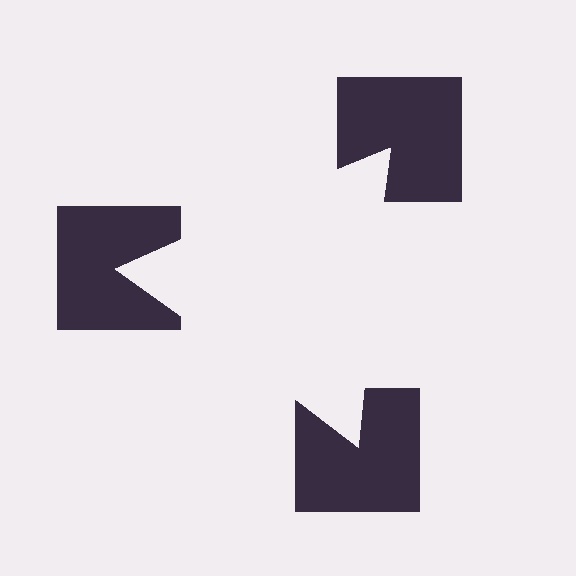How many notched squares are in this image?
There are 3 — one at each vertex of the illusory triangle.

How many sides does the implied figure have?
3 sides.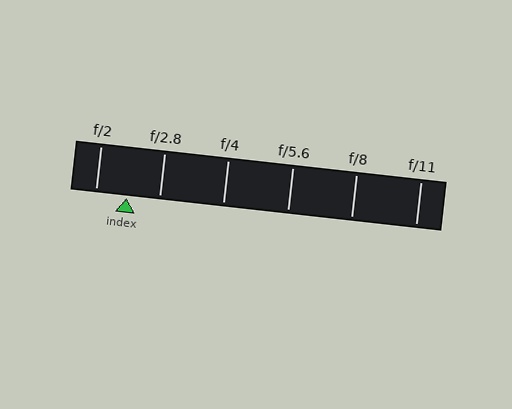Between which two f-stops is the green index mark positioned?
The index mark is between f/2 and f/2.8.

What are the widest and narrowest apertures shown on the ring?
The widest aperture shown is f/2 and the narrowest is f/11.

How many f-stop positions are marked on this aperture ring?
There are 6 f-stop positions marked.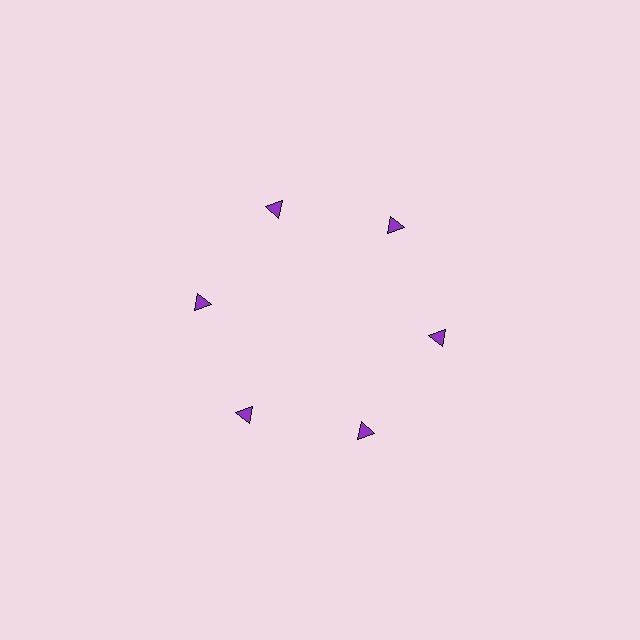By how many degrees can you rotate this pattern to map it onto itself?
The pattern maps onto itself every 60 degrees of rotation.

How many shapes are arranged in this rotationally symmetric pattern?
There are 6 shapes, arranged in 6 groups of 1.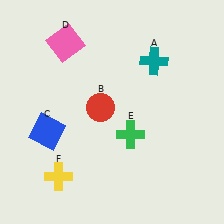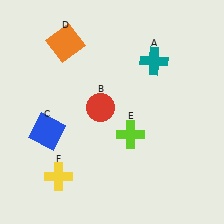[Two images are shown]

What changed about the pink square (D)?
In Image 1, D is pink. In Image 2, it changed to orange.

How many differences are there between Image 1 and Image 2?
There are 2 differences between the two images.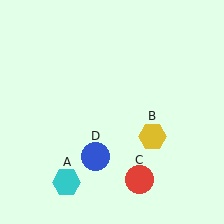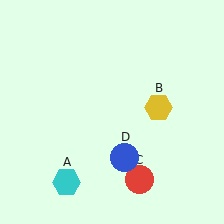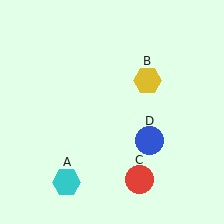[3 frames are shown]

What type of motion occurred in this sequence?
The yellow hexagon (object B), blue circle (object D) rotated counterclockwise around the center of the scene.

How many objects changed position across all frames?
2 objects changed position: yellow hexagon (object B), blue circle (object D).